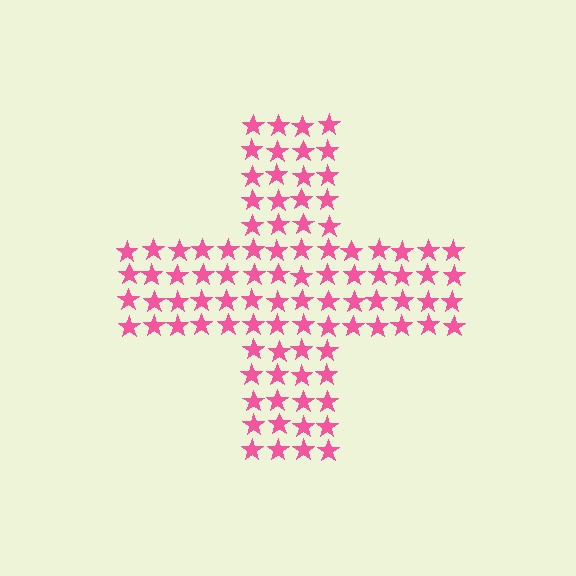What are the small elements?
The small elements are stars.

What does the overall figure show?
The overall figure shows a cross.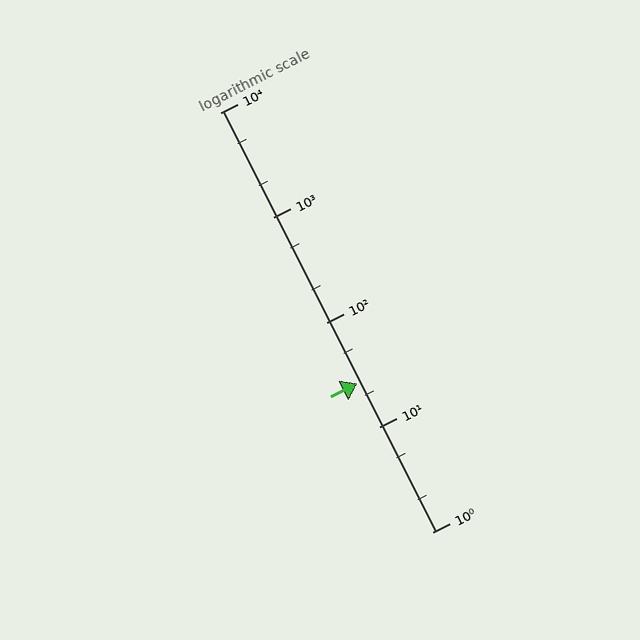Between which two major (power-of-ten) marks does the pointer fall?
The pointer is between 10 and 100.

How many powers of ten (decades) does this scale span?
The scale spans 4 decades, from 1 to 10000.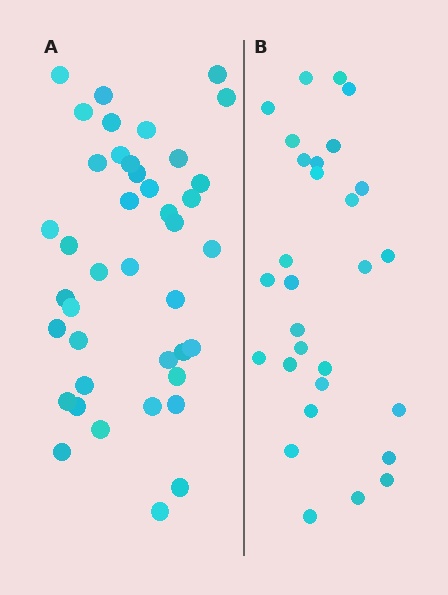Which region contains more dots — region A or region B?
Region A (the left region) has more dots.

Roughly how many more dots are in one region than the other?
Region A has roughly 12 or so more dots than region B.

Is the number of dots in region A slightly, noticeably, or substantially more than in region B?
Region A has noticeably more, but not dramatically so. The ratio is roughly 1.4 to 1.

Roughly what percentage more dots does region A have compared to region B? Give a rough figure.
About 40% more.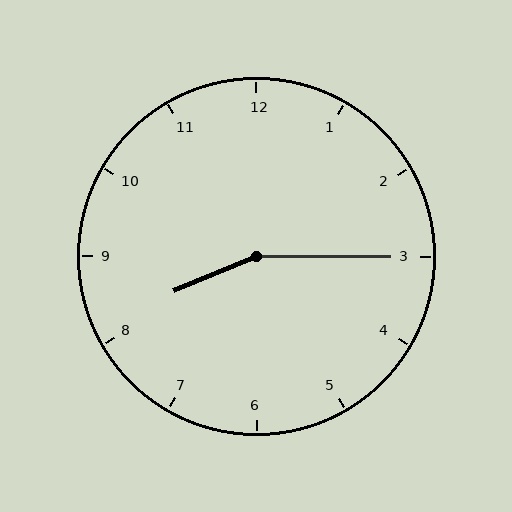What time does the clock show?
8:15.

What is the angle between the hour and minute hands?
Approximately 158 degrees.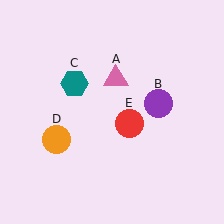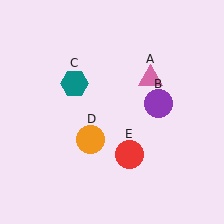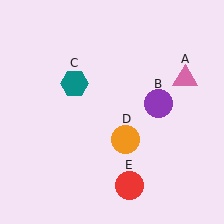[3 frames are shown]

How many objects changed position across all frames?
3 objects changed position: pink triangle (object A), orange circle (object D), red circle (object E).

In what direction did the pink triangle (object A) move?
The pink triangle (object A) moved right.